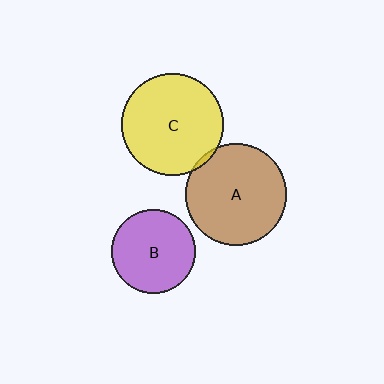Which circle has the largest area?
Circle C (yellow).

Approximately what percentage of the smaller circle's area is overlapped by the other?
Approximately 5%.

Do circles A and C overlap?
Yes.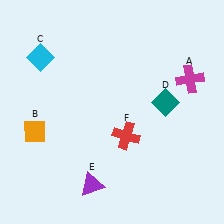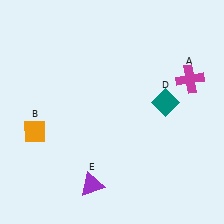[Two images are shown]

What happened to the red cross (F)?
The red cross (F) was removed in Image 2. It was in the bottom-right area of Image 1.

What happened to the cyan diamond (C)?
The cyan diamond (C) was removed in Image 2. It was in the top-left area of Image 1.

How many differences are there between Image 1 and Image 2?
There are 2 differences between the two images.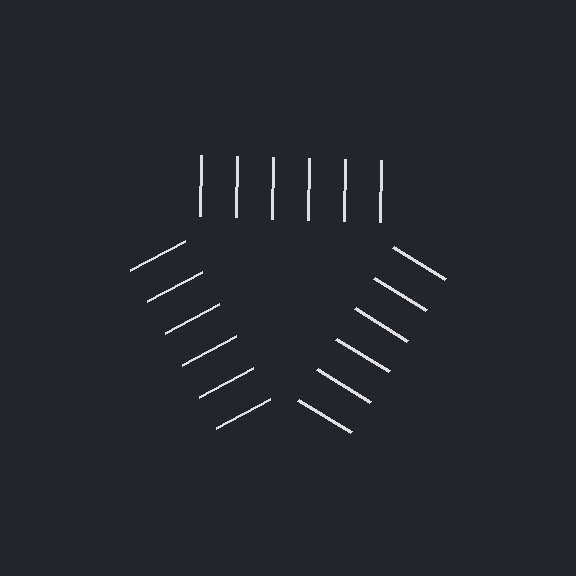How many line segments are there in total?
18 — 6 along each of the 3 edges.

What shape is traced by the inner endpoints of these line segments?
An illusory triangle — the line segments terminate on its edges but no continuous stroke is drawn.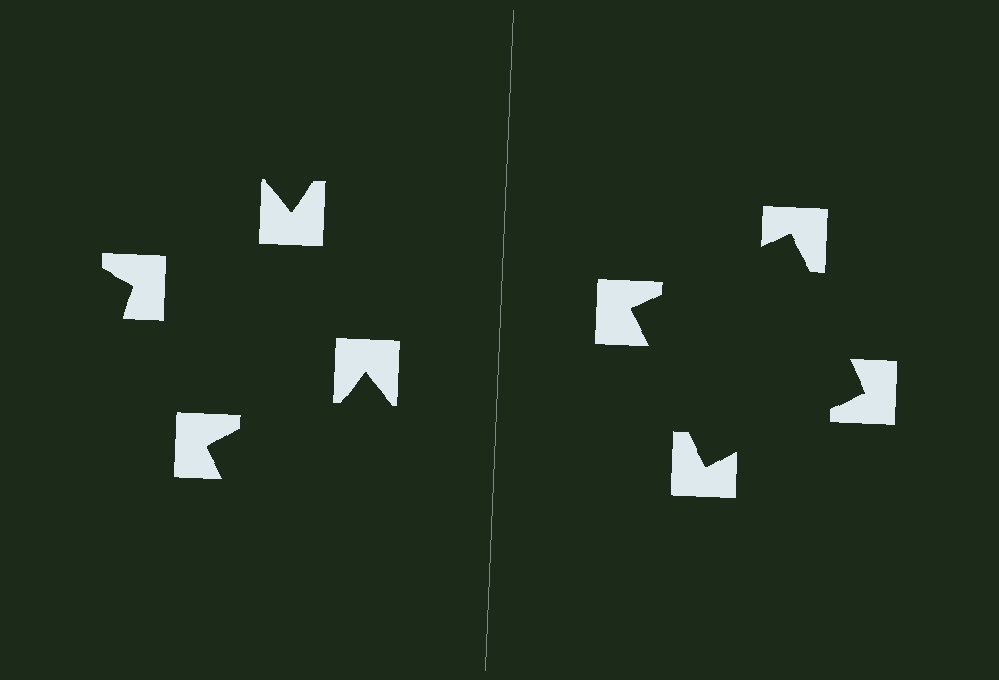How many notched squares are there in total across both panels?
8 — 4 on each side.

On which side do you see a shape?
An illusory square appears on the right side. On the left side the wedge cuts are rotated, so no coherent shape forms.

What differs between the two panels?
The notched squares are positioned identically on both sides; only the wedge orientations differ. On the right they align to a square; on the left they are misaligned.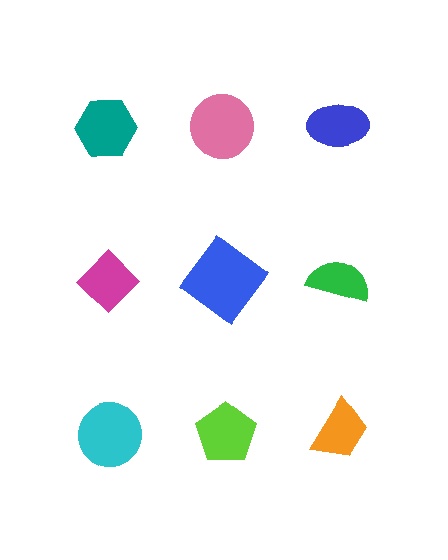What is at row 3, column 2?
A lime pentagon.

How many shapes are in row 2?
3 shapes.